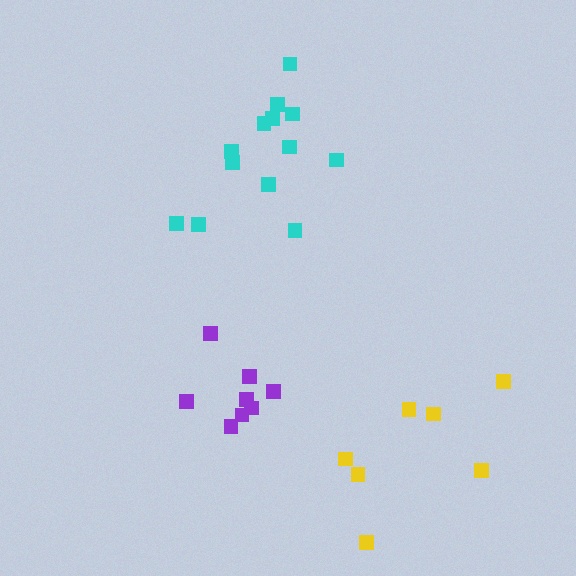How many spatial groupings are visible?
There are 3 spatial groupings.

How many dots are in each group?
Group 1: 8 dots, Group 2: 13 dots, Group 3: 7 dots (28 total).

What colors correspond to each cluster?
The clusters are colored: purple, cyan, yellow.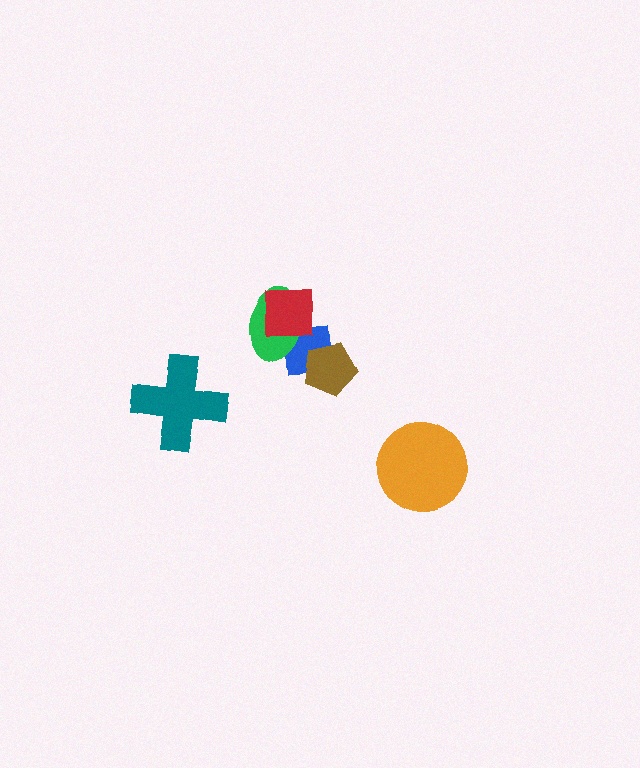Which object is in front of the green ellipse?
The red square is in front of the green ellipse.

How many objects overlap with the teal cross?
0 objects overlap with the teal cross.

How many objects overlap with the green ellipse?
2 objects overlap with the green ellipse.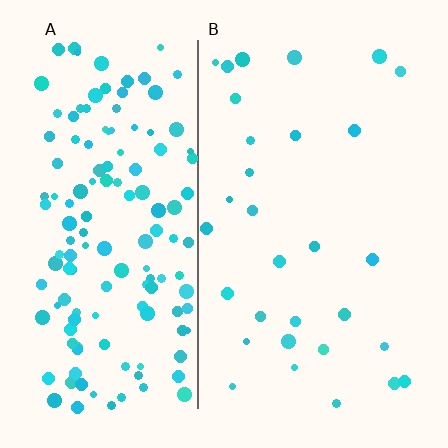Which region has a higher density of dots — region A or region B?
A (the left).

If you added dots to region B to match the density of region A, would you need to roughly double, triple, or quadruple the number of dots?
Approximately quadruple.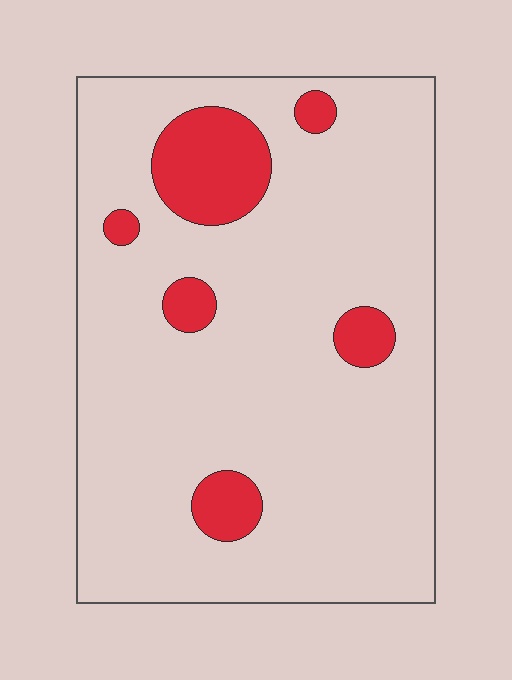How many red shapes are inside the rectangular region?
6.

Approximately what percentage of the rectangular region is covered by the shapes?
Approximately 10%.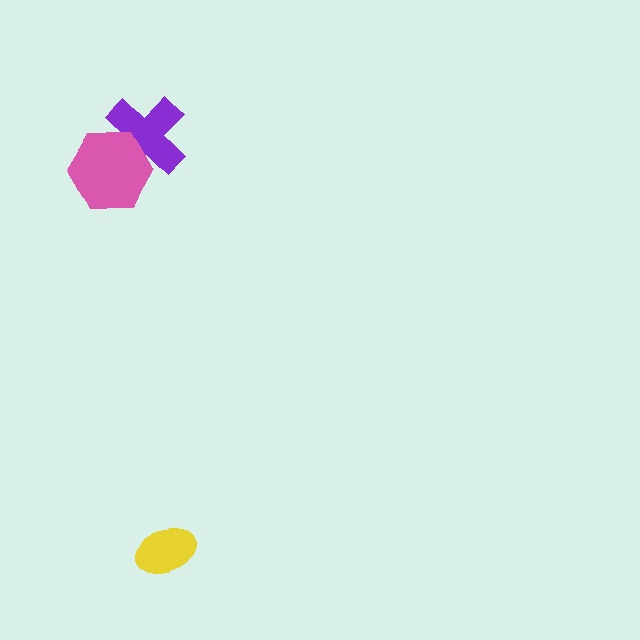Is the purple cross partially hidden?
Yes, it is partially covered by another shape.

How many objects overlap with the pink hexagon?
1 object overlaps with the pink hexagon.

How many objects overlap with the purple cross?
1 object overlaps with the purple cross.